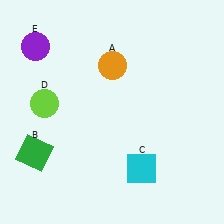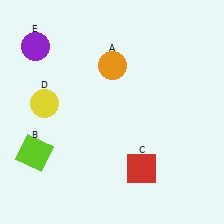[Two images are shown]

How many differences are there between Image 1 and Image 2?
There are 3 differences between the two images.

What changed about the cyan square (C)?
In Image 1, C is cyan. In Image 2, it changed to red.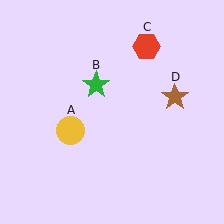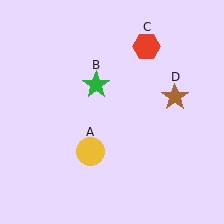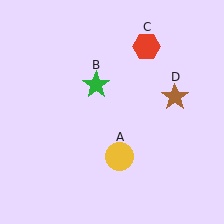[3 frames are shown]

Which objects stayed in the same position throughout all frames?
Green star (object B) and red hexagon (object C) and brown star (object D) remained stationary.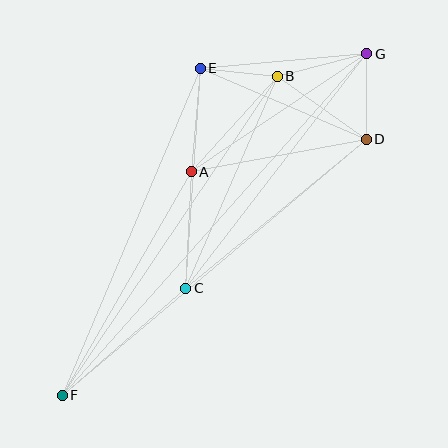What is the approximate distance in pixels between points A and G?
The distance between A and G is approximately 212 pixels.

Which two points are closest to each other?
Points B and E are closest to each other.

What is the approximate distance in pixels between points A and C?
The distance between A and C is approximately 117 pixels.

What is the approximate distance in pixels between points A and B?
The distance between A and B is approximately 128 pixels.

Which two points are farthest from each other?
Points F and G are farthest from each other.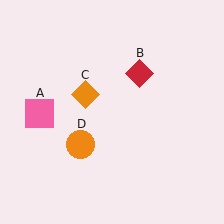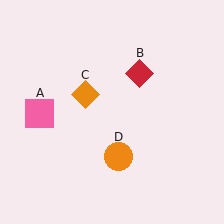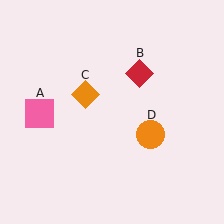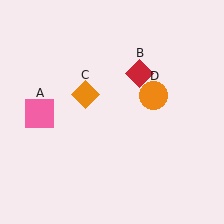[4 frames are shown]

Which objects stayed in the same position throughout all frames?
Pink square (object A) and red diamond (object B) and orange diamond (object C) remained stationary.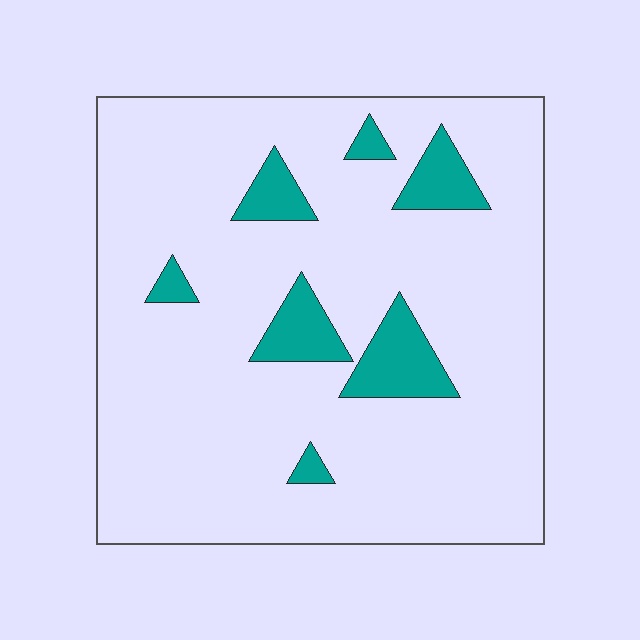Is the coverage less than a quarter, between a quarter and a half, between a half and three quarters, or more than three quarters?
Less than a quarter.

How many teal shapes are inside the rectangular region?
7.